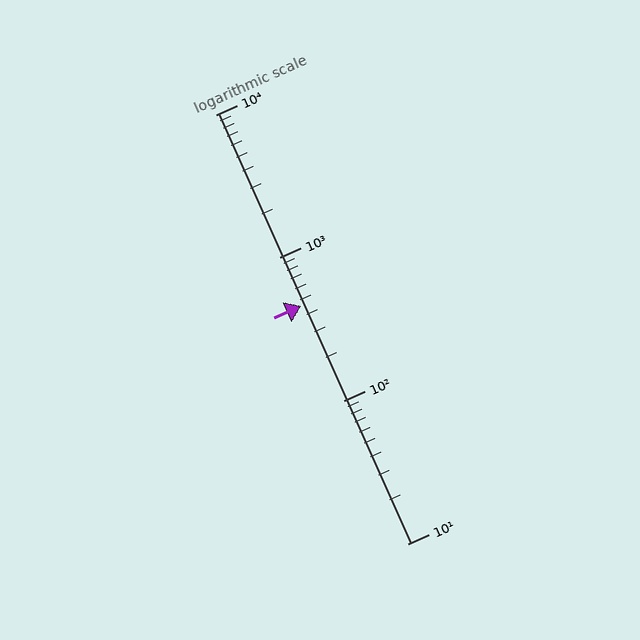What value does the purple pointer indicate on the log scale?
The pointer indicates approximately 460.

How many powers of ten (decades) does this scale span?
The scale spans 3 decades, from 10 to 10000.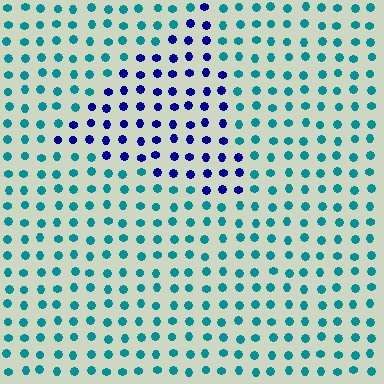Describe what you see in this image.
The image is filled with small teal elements in a uniform arrangement. A triangle-shaped region is visible where the elements are tinted to a slightly different hue, forming a subtle color boundary.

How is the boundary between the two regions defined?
The boundary is defined purely by a slight shift in hue (about 59 degrees). Spacing, size, and orientation are identical on both sides.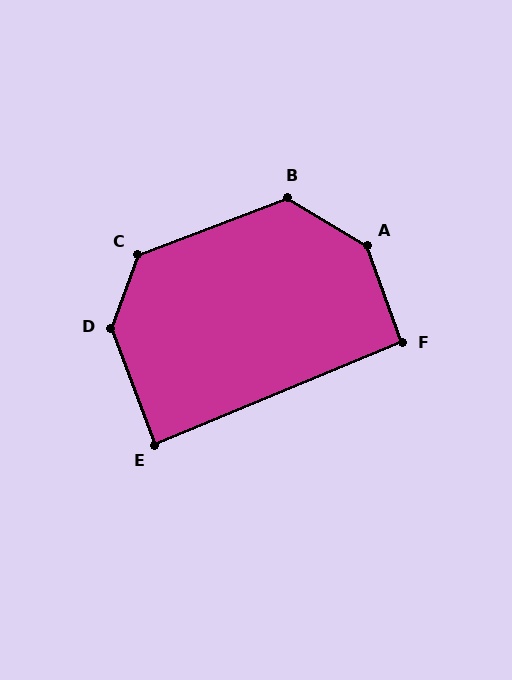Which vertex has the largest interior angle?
A, at approximately 141 degrees.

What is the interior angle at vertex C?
Approximately 131 degrees (obtuse).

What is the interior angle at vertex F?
Approximately 93 degrees (approximately right).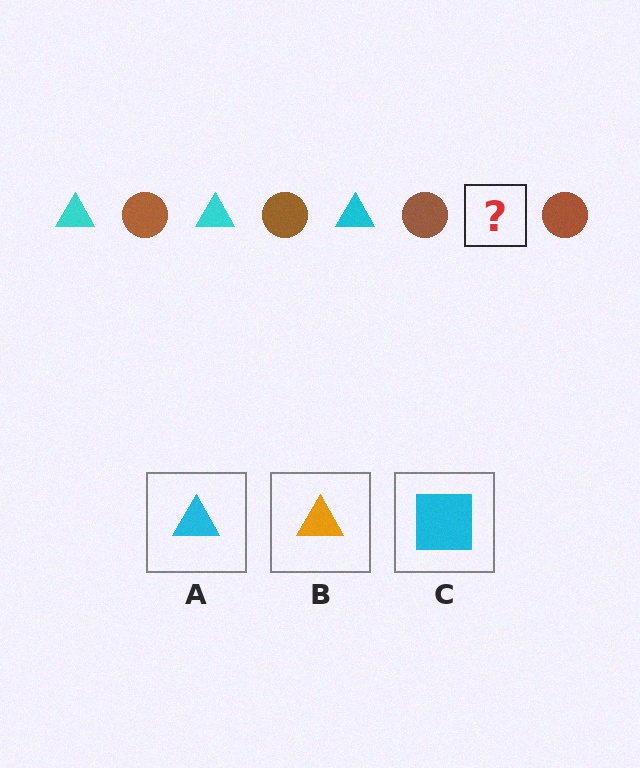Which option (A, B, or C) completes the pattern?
A.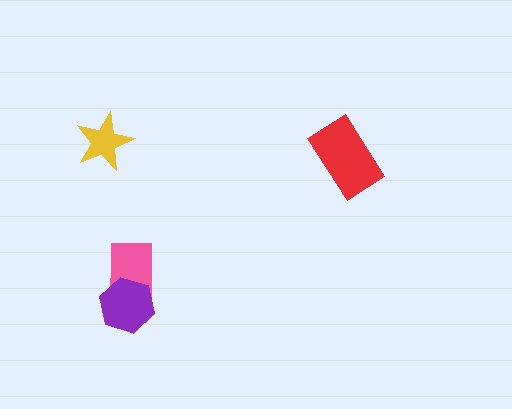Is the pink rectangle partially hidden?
Yes, it is partially covered by another shape.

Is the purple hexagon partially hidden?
No, no other shape covers it.